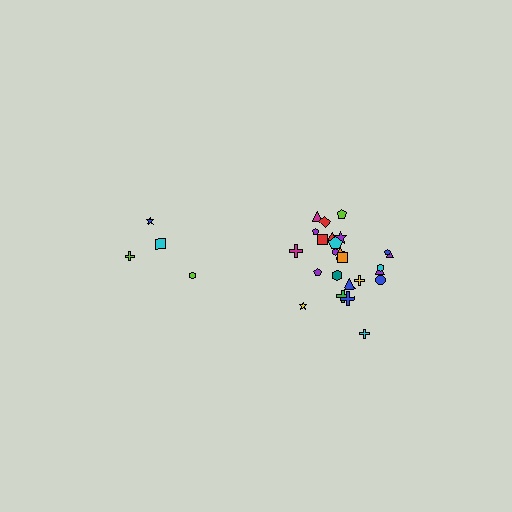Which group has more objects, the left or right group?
The right group.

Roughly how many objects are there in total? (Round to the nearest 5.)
Roughly 30 objects in total.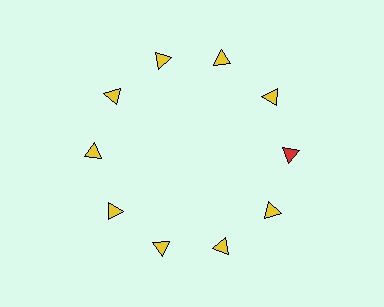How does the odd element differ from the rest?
It has a different color: red instead of yellow.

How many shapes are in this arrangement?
There are 10 shapes arranged in a ring pattern.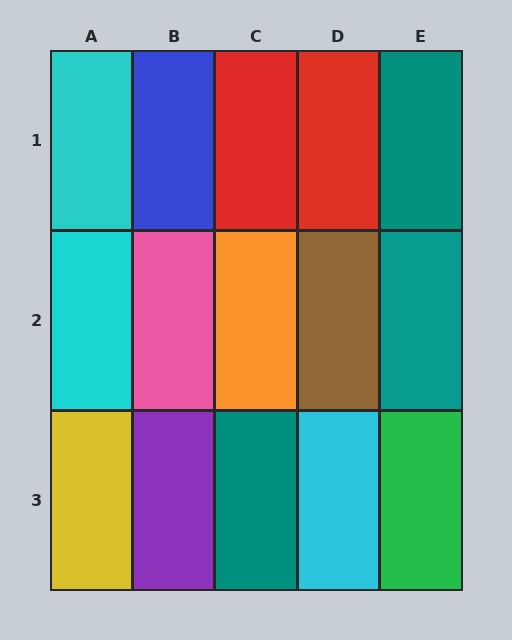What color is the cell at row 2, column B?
Pink.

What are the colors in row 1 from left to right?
Cyan, blue, red, red, teal.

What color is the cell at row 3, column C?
Teal.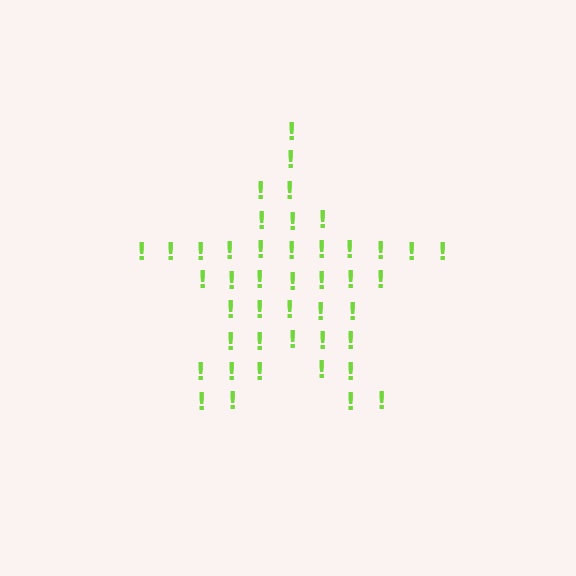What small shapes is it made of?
It is made of small exclamation marks.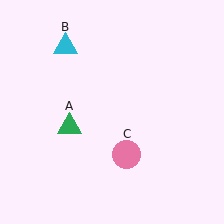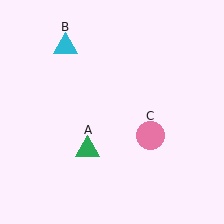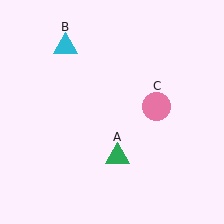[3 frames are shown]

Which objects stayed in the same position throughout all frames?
Cyan triangle (object B) remained stationary.